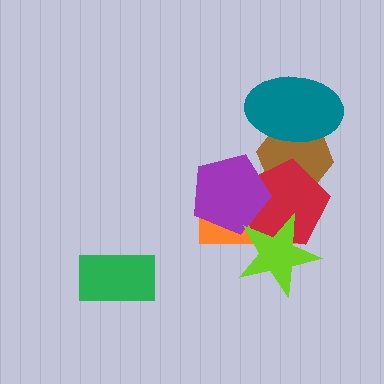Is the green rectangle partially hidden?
No, no other shape covers it.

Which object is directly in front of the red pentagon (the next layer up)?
The purple pentagon is directly in front of the red pentagon.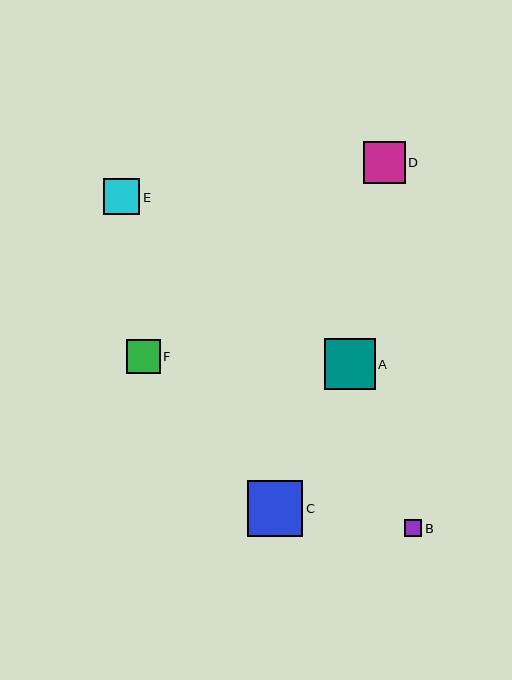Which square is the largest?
Square C is the largest with a size of approximately 55 pixels.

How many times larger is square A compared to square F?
Square A is approximately 1.5 times the size of square F.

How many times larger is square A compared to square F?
Square A is approximately 1.5 times the size of square F.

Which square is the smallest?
Square B is the smallest with a size of approximately 17 pixels.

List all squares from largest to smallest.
From largest to smallest: C, A, D, E, F, B.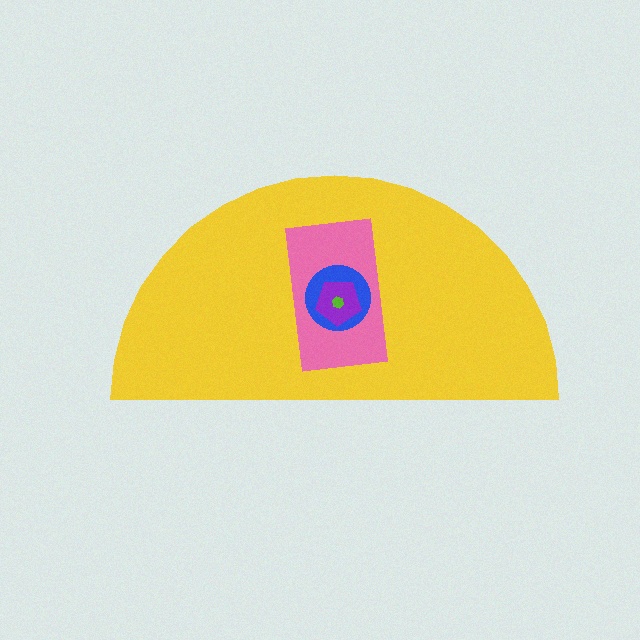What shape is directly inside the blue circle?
The purple pentagon.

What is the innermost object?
The lime hexagon.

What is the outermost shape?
The yellow semicircle.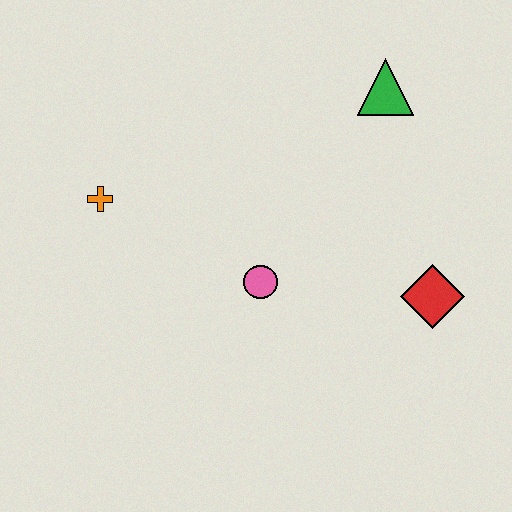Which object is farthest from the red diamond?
The orange cross is farthest from the red diamond.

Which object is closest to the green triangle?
The red diamond is closest to the green triangle.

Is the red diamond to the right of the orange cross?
Yes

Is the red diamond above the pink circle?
No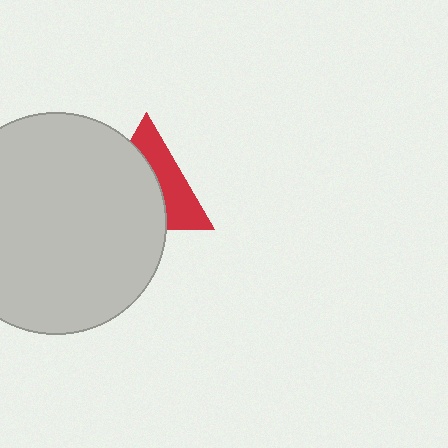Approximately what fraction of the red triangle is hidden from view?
Roughly 58% of the red triangle is hidden behind the light gray circle.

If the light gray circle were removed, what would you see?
You would see the complete red triangle.